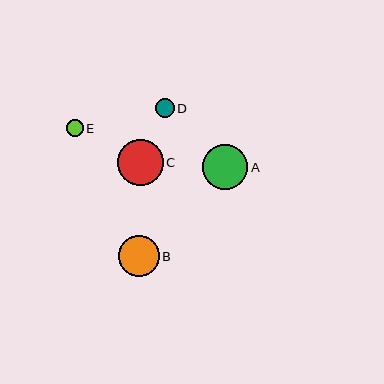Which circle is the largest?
Circle C is the largest with a size of approximately 46 pixels.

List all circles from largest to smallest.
From largest to smallest: C, A, B, D, E.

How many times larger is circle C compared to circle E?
Circle C is approximately 2.7 times the size of circle E.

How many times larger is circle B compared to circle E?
Circle B is approximately 2.4 times the size of circle E.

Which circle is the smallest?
Circle E is the smallest with a size of approximately 17 pixels.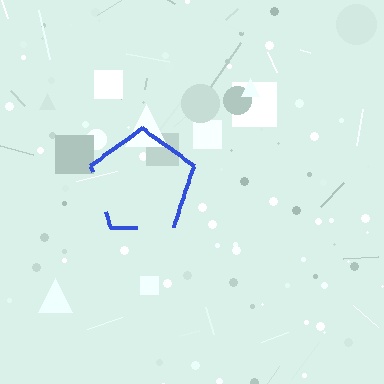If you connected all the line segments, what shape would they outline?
They would outline a pentagon.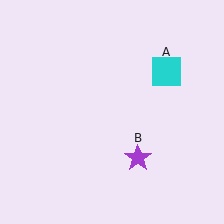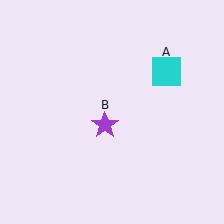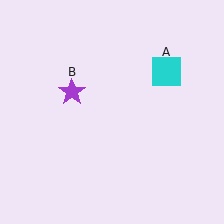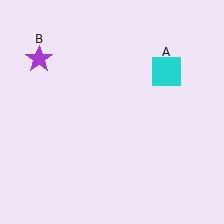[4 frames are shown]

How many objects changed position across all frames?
1 object changed position: purple star (object B).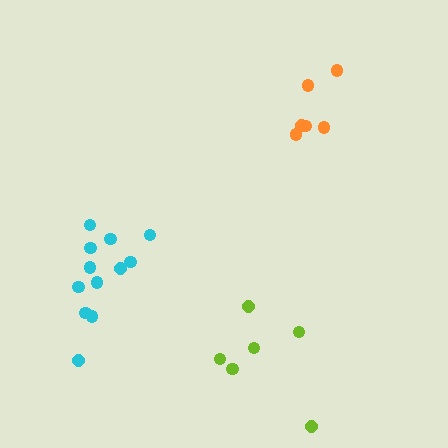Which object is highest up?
The orange cluster is topmost.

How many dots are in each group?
Group 1: 6 dots, Group 2: 12 dots, Group 3: 6 dots (24 total).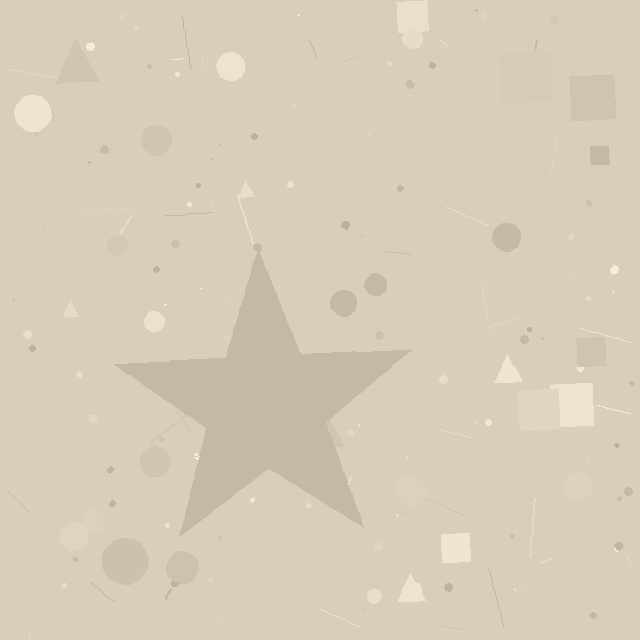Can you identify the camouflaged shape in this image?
The camouflaged shape is a star.